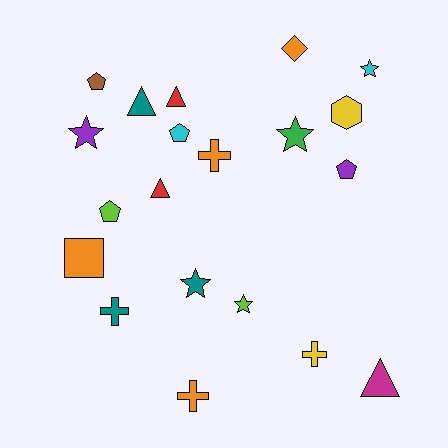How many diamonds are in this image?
There is 1 diamond.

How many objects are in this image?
There are 20 objects.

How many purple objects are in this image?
There are 2 purple objects.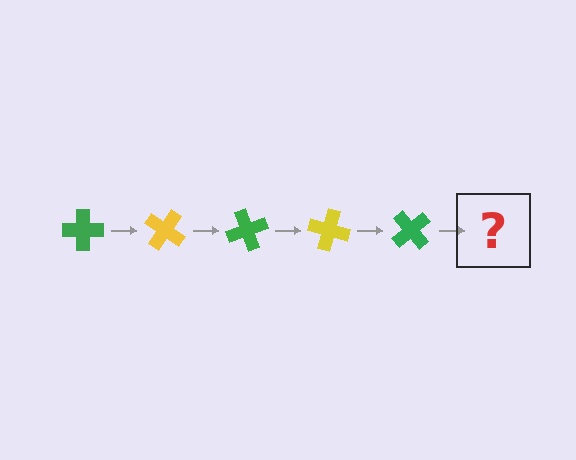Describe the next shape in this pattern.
It should be a yellow cross, rotated 175 degrees from the start.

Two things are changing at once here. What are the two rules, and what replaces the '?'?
The two rules are that it rotates 35 degrees each step and the color cycles through green and yellow. The '?' should be a yellow cross, rotated 175 degrees from the start.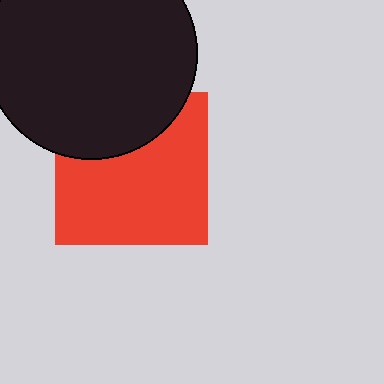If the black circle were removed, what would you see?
You would see the complete red square.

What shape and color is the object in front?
The object in front is a black circle.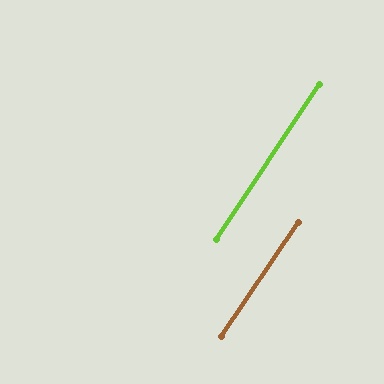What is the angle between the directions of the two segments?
Approximately 0 degrees.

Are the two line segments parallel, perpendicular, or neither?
Parallel — their directions differ by only 0.0°.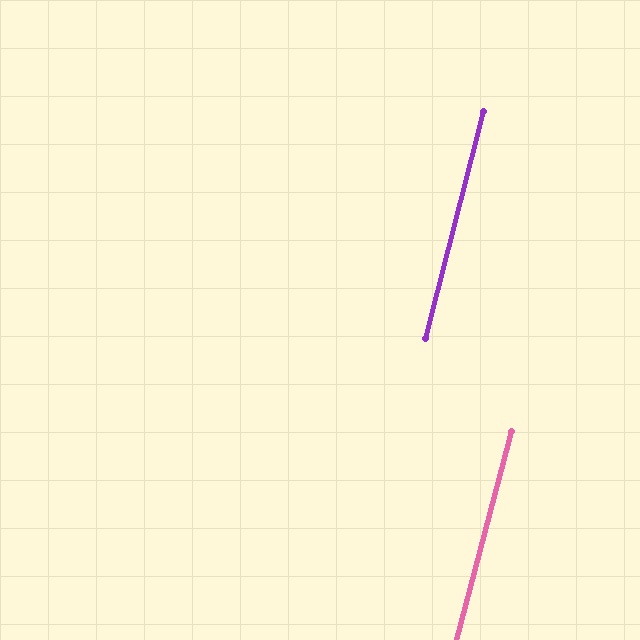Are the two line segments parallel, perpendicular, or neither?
Parallel — their directions differ by only 0.4°.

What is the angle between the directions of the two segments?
Approximately 0 degrees.